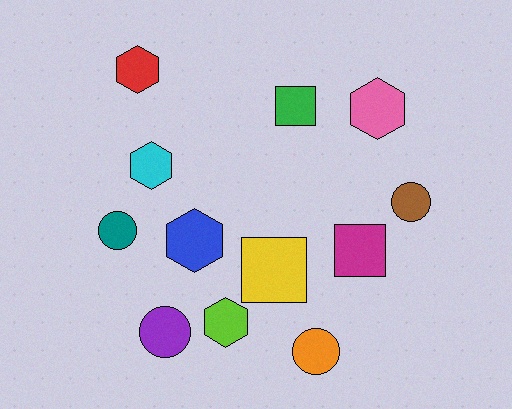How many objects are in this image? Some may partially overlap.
There are 12 objects.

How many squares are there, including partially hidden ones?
There are 3 squares.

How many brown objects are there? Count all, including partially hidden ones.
There is 1 brown object.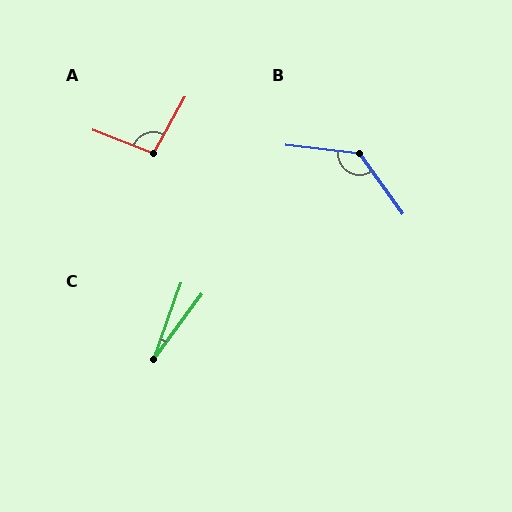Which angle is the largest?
B, at approximately 132 degrees.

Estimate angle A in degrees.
Approximately 99 degrees.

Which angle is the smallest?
C, at approximately 17 degrees.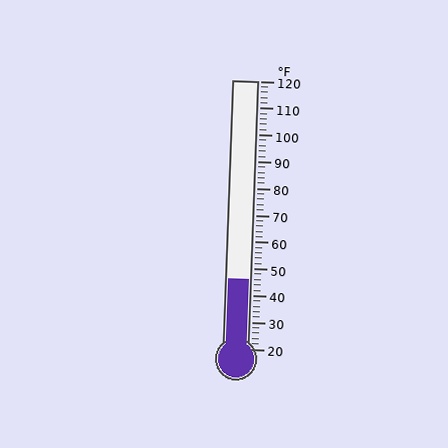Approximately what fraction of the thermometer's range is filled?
The thermometer is filled to approximately 25% of its range.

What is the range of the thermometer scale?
The thermometer scale ranges from 20°F to 120°F.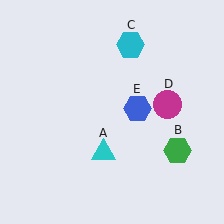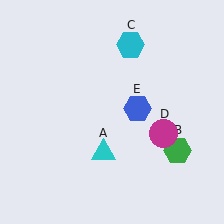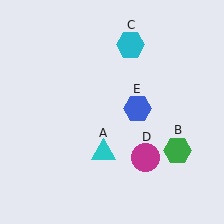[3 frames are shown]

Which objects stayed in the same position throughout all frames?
Cyan triangle (object A) and green hexagon (object B) and cyan hexagon (object C) and blue hexagon (object E) remained stationary.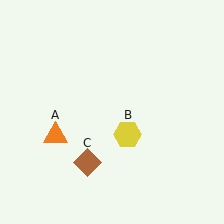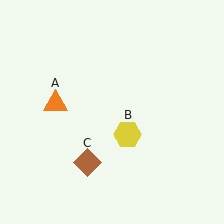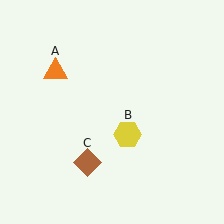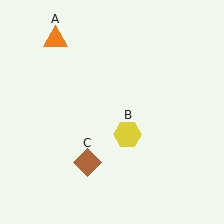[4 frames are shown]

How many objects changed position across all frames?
1 object changed position: orange triangle (object A).